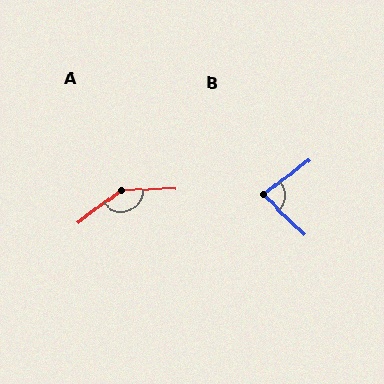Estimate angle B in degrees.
Approximately 82 degrees.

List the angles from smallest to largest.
B (82°), A (146°).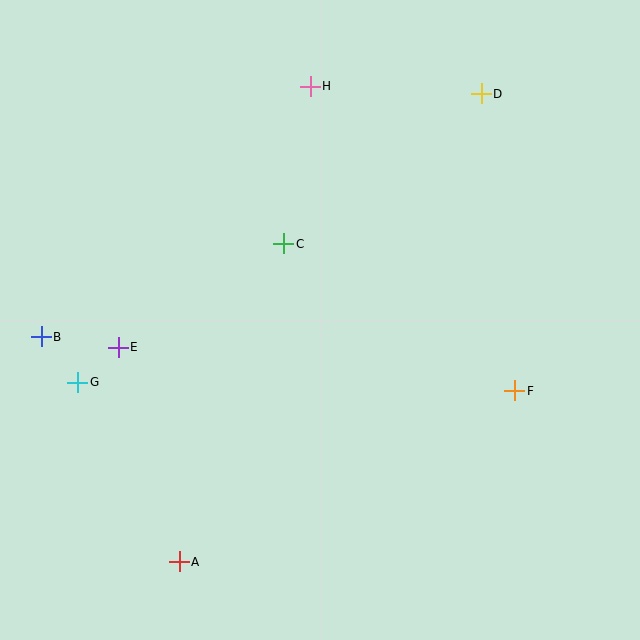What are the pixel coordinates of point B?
Point B is at (41, 337).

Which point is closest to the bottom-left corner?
Point A is closest to the bottom-left corner.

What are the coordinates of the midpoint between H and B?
The midpoint between H and B is at (176, 211).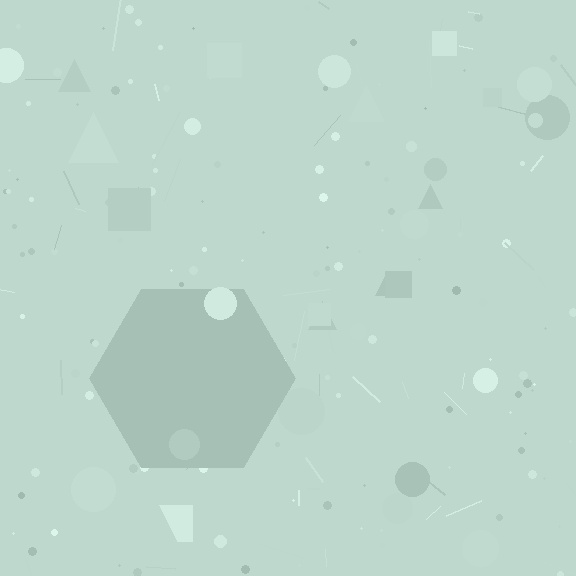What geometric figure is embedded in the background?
A hexagon is embedded in the background.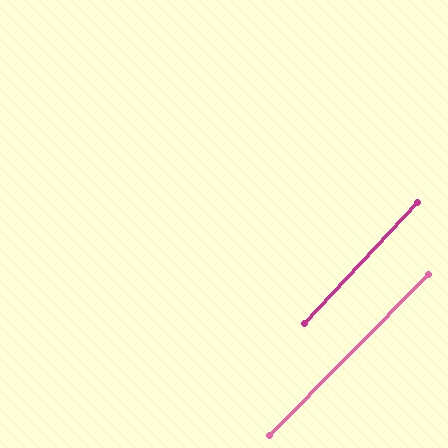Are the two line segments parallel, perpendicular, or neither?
Parallel — their directions differ by only 1.5°.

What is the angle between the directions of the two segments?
Approximately 1 degree.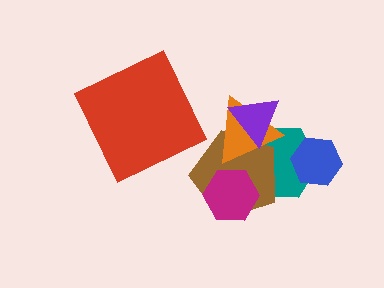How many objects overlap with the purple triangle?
3 objects overlap with the purple triangle.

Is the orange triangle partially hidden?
Yes, it is partially covered by another shape.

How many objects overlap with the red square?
0 objects overlap with the red square.